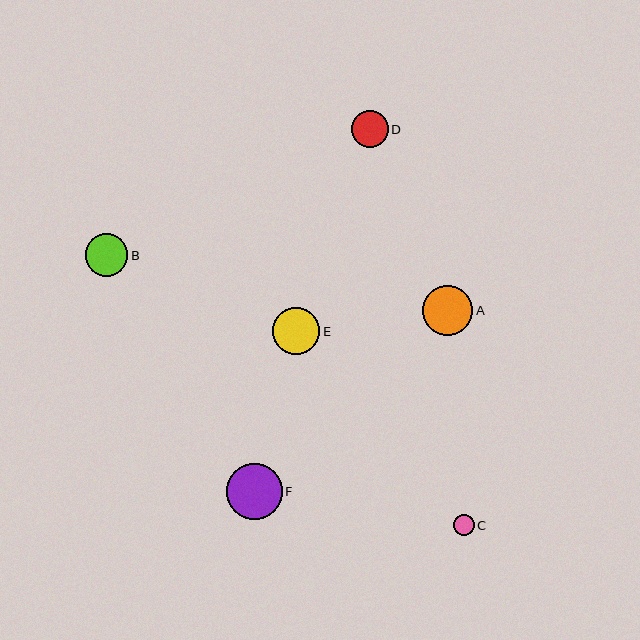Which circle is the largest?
Circle F is the largest with a size of approximately 56 pixels.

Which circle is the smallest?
Circle C is the smallest with a size of approximately 21 pixels.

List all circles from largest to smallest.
From largest to smallest: F, A, E, B, D, C.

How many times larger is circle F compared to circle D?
Circle F is approximately 1.5 times the size of circle D.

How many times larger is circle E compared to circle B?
Circle E is approximately 1.1 times the size of circle B.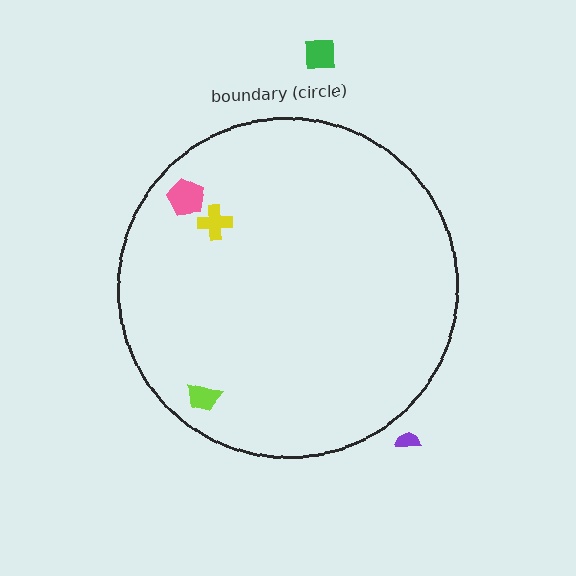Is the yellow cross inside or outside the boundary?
Inside.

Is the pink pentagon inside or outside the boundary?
Inside.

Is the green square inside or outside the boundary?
Outside.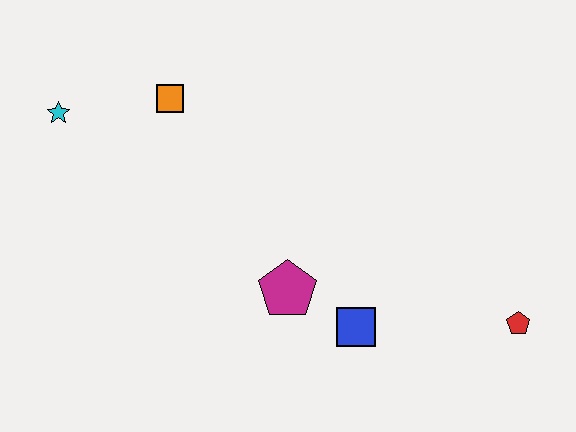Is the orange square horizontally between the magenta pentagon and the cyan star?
Yes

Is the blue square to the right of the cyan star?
Yes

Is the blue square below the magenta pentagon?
Yes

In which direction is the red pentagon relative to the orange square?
The red pentagon is to the right of the orange square.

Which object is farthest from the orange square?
The red pentagon is farthest from the orange square.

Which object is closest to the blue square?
The magenta pentagon is closest to the blue square.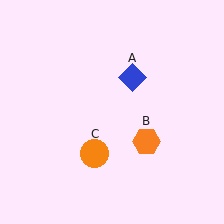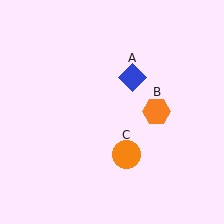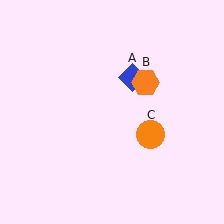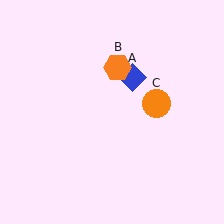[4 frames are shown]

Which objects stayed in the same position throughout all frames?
Blue diamond (object A) remained stationary.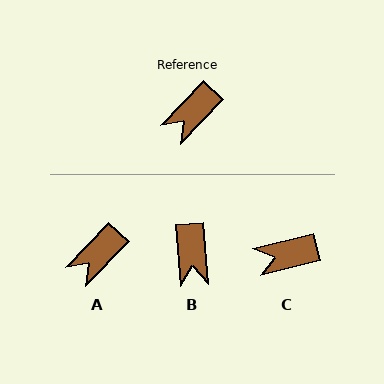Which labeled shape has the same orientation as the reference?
A.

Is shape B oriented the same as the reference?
No, it is off by about 49 degrees.